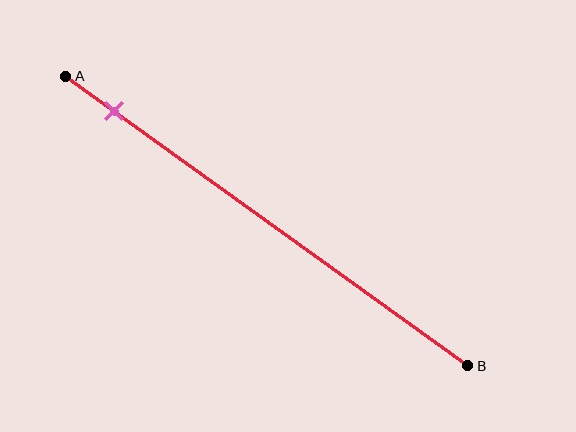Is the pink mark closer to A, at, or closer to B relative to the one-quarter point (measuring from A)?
The pink mark is closer to point A than the one-quarter point of segment AB.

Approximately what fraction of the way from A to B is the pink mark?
The pink mark is approximately 10% of the way from A to B.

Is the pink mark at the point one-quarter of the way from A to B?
No, the mark is at about 10% from A, not at the 25% one-quarter point.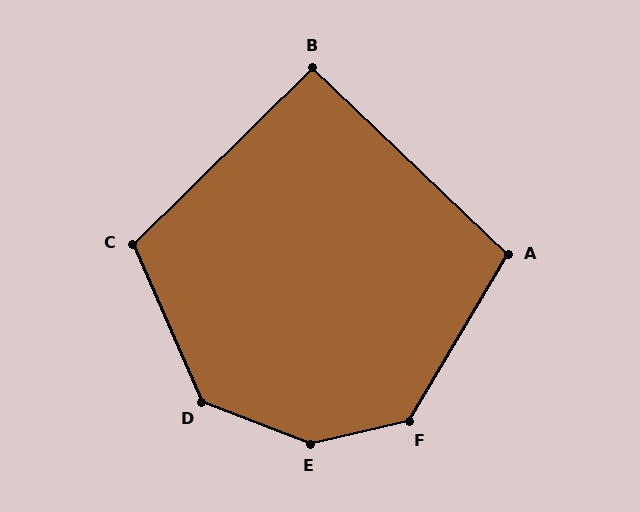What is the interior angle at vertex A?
Approximately 103 degrees (obtuse).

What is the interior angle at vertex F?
Approximately 133 degrees (obtuse).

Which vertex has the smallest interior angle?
B, at approximately 92 degrees.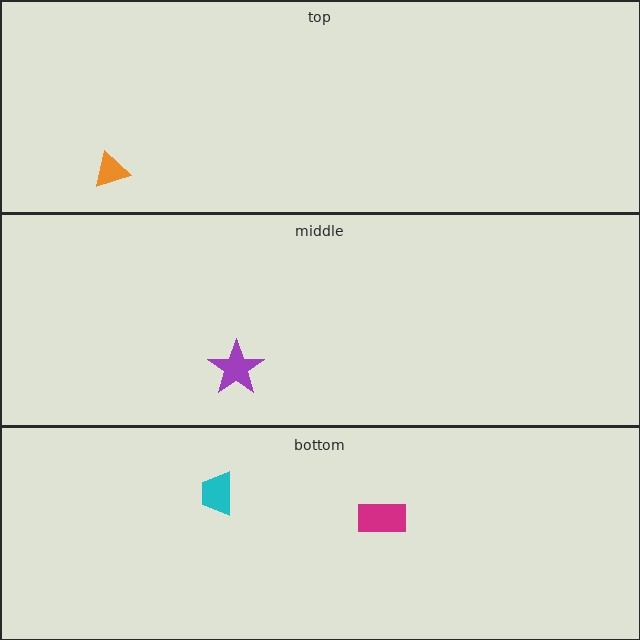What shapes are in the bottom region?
The cyan trapezoid, the magenta rectangle.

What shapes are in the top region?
The orange triangle.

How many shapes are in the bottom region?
2.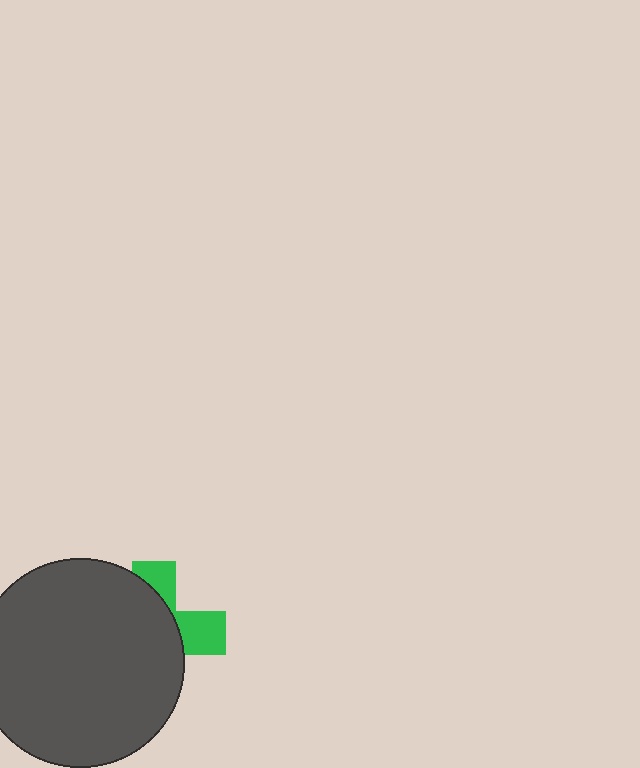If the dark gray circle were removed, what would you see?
You would see the complete green cross.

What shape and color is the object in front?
The object in front is a dark gray circle.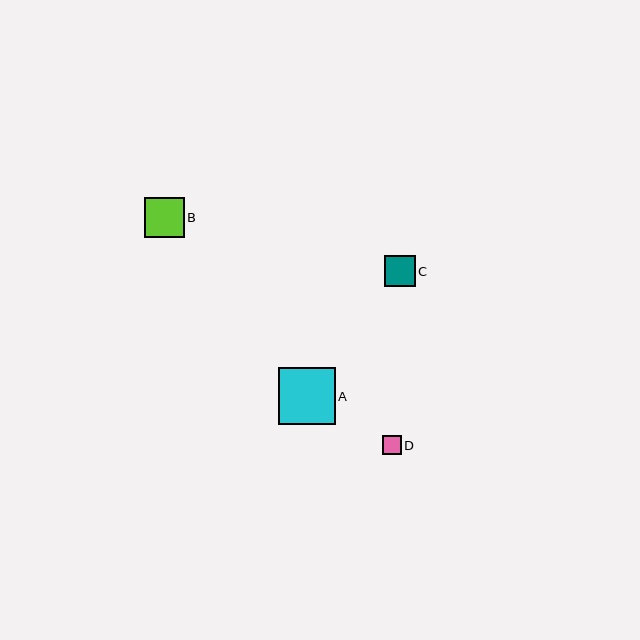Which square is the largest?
Square A is the largest with a size of approximately 57 pixels.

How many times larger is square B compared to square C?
Square B is approximately 1.3 times the size of square C.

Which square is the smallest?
Square D is the smallest with a size of approximately 19 pixels.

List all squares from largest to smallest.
From largest to smallest: A, B, C, D.